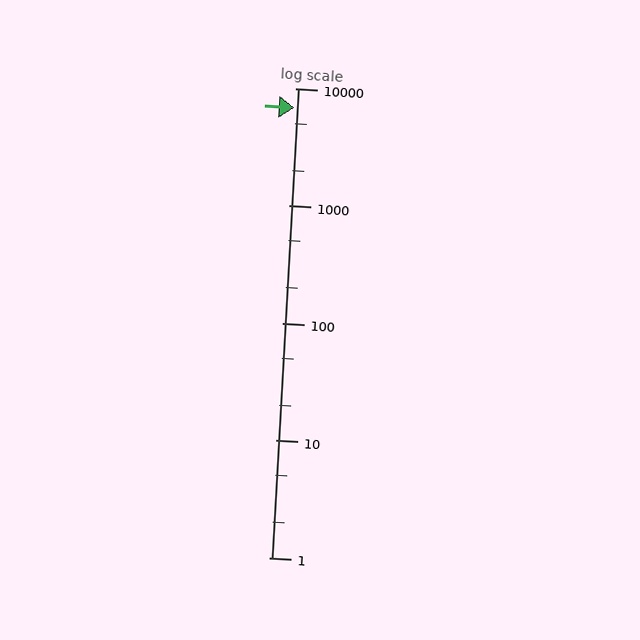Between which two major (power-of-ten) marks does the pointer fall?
The pointer is between 1000 and 10000.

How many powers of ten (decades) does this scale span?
The scale spans 4 decades, from 1 to 10000.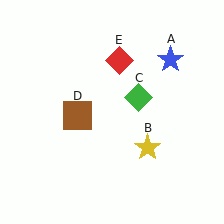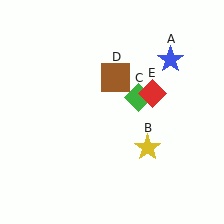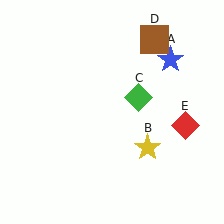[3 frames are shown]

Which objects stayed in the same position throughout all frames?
Blue star (object A) and yellow star (object B) and green diamond (object C) remained stationary.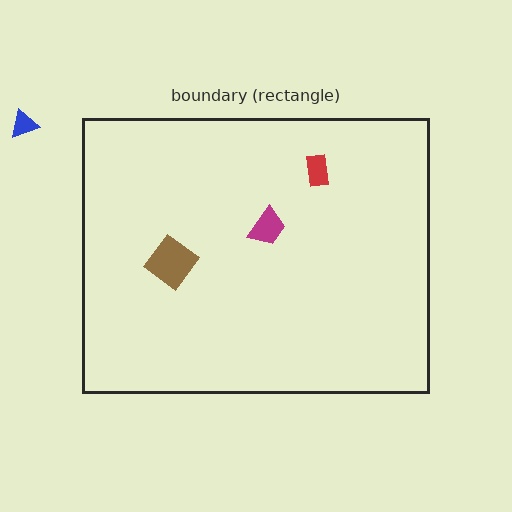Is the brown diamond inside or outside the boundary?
Inside.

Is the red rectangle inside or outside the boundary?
Inside.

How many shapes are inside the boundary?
3 inside, 1 outside.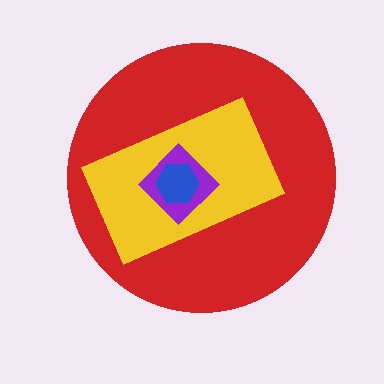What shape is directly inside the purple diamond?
The blue hexagon.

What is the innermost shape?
The blue hexagon.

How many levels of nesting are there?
4.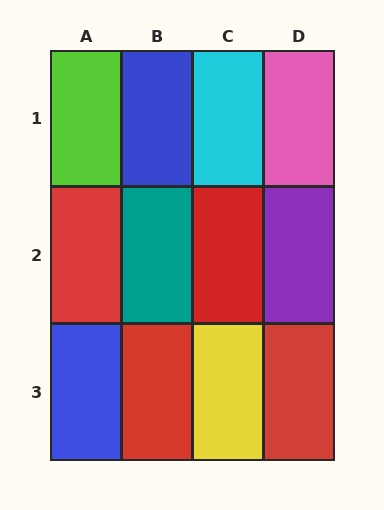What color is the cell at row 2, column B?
Teal.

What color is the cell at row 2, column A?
Red.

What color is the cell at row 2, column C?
Red.